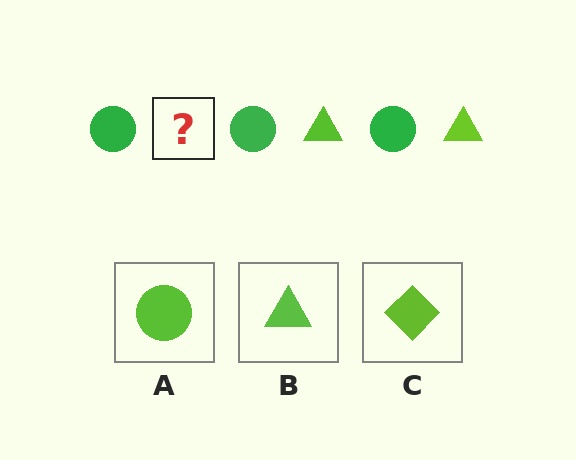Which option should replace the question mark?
Option B.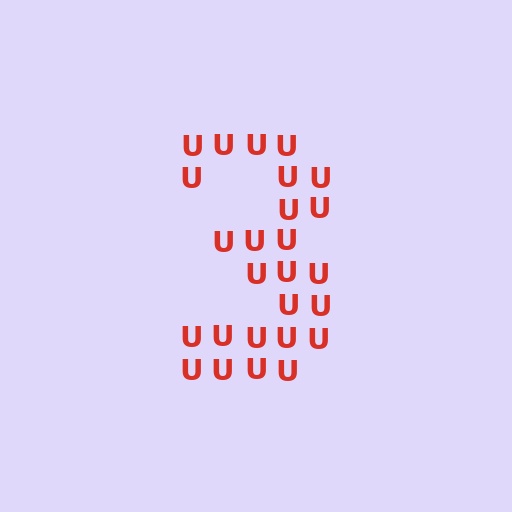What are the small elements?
The small elements are letter U's.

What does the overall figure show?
The overall figure shows the digit 3.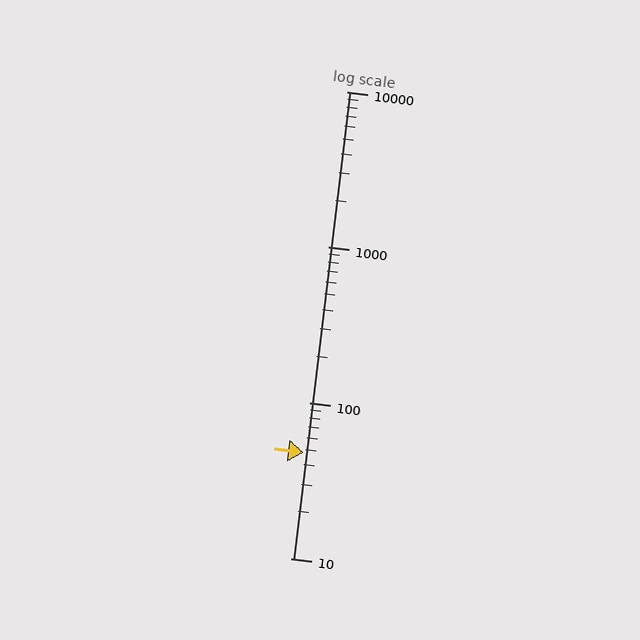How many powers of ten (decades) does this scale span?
The scale spans 3 decades, from 10 to 10000.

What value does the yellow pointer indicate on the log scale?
The pointer indicates approximately 48.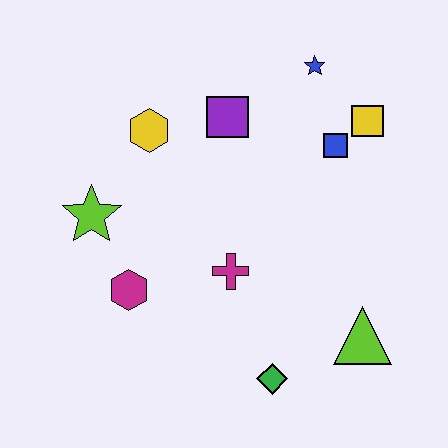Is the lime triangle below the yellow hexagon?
Yes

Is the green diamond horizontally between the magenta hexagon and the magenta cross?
No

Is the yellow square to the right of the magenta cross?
Yes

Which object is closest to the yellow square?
The blue square is closest to the yellow square.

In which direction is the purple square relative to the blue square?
The purple square is to the left of the blue square.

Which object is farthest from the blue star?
The green diamond is farthest from the blue star.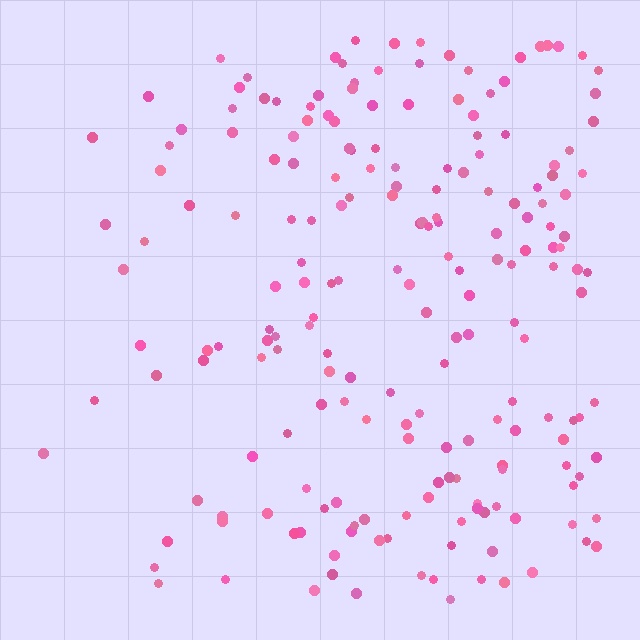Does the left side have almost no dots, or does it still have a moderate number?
Still a moderate number, just noticeably fewer than the right.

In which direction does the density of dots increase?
From left to right, with the right side densest.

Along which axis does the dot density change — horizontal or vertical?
Horizontal.